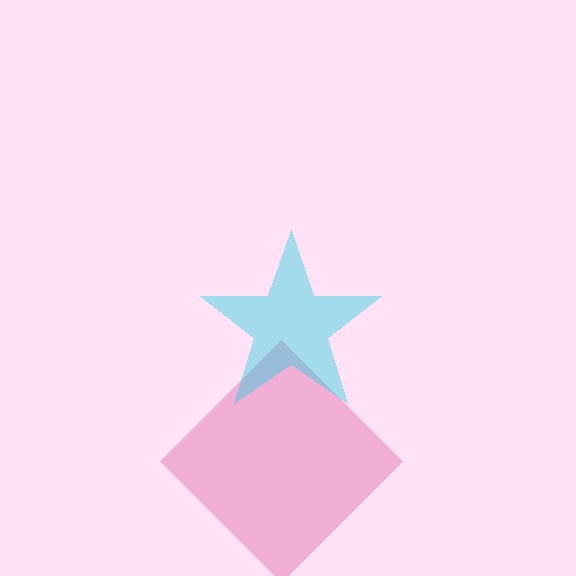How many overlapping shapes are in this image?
There are 2 overlapping shapes in the image.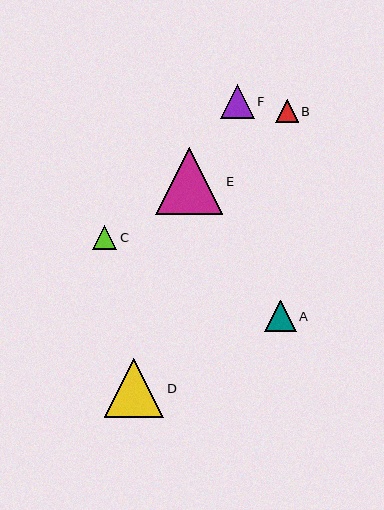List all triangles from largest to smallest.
From largest to smallest: E, D, F, A, C, B.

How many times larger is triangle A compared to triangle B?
Triangle A is approximately 1.4 times the size of triangle B.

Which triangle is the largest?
Triangle E is the largest with a size of approximately 67 pixels.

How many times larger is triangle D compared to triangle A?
Triangle D is approximately 1.9 times the size of triangle A.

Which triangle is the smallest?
Triangle B is the smallest with a size of approximately 22 pixels.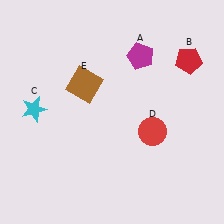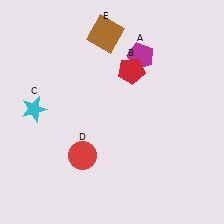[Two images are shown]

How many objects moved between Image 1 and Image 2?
3 objects moved between the two images.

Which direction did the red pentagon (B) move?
The red pentagon (B) moved left.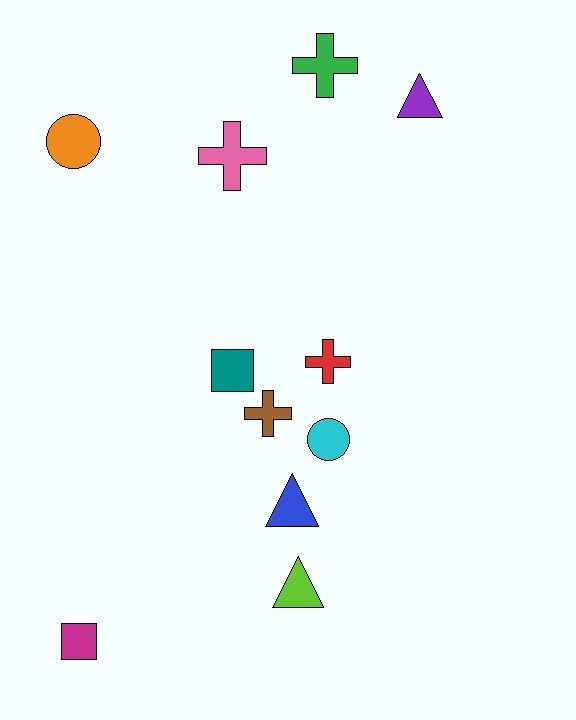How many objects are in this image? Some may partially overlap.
There are 11 objects.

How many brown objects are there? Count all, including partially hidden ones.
There is 1 brown object.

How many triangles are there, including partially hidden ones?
There are 3 triangles.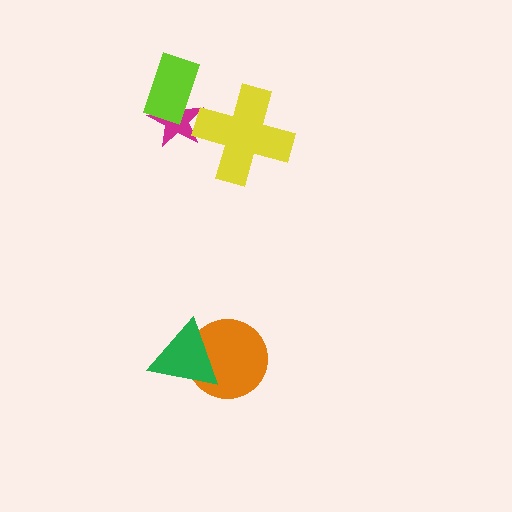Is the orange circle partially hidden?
Yes, it is partially covered by another shape.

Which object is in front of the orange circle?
The green triangle is in front of the orange circle.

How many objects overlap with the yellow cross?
1 object overlaps with the yellow cross.